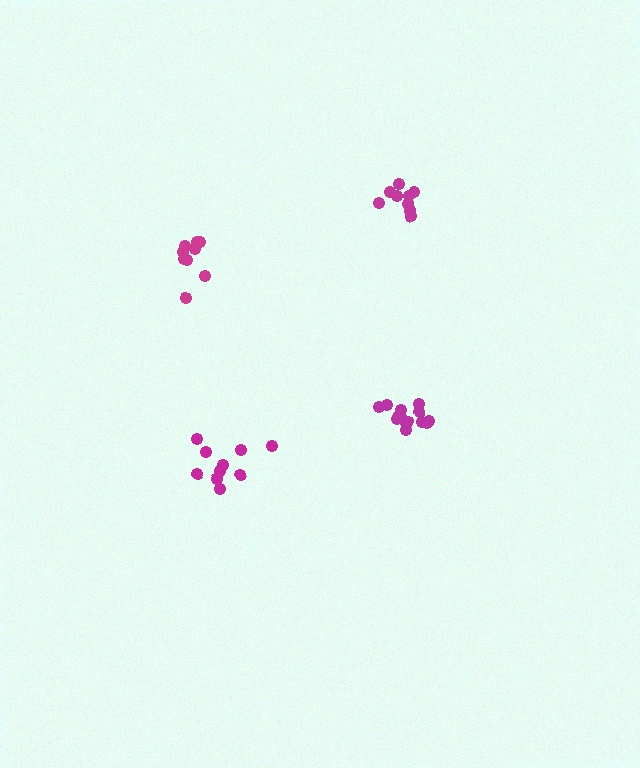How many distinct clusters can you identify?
There are 4 distinct clusters.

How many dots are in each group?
Group 1: 10 dots, Group 2: 9 dots, Group 3: 9 dots, Group 4: 14 dots (42 total).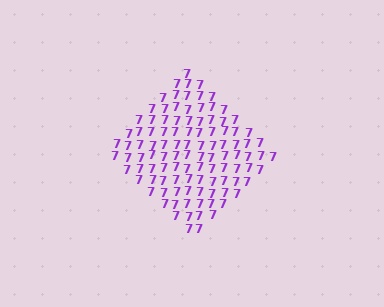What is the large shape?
The large shape is a diamond.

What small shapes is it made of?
It is made of small digit 7's.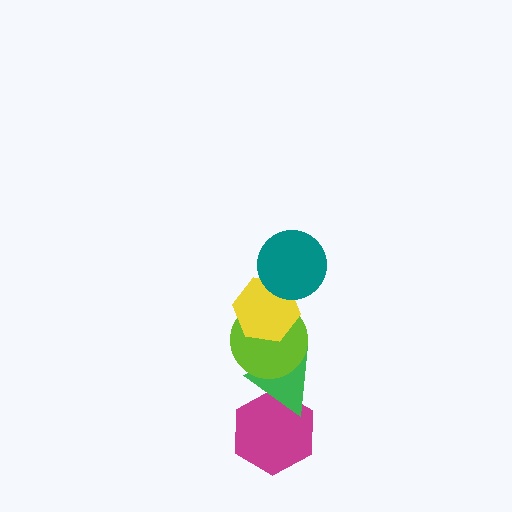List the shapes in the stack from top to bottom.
From top to bottom: the teal circle, the yellow hexagon, the lime circle, the green triangle, the magenta hexagon.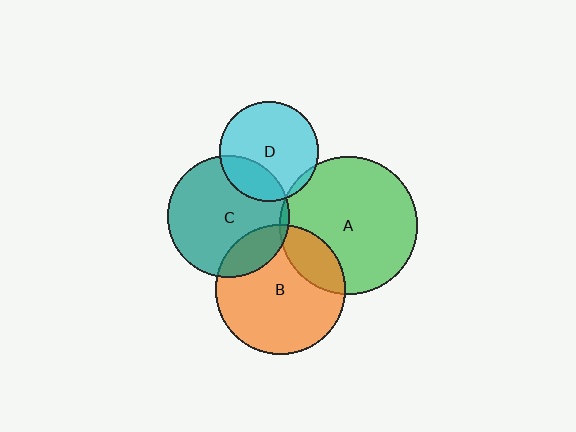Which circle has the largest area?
Circle A (green).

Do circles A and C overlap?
Yes.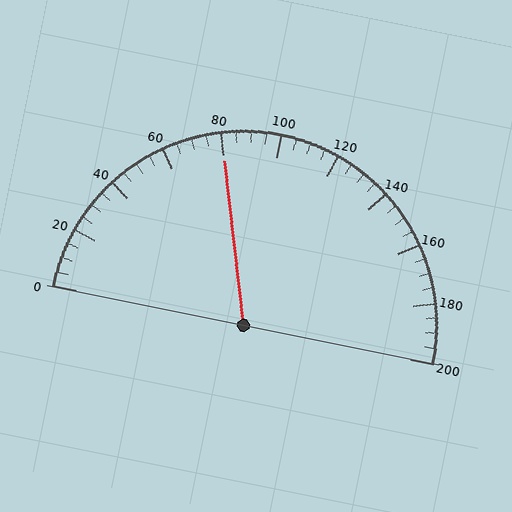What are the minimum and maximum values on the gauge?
The gauge ranges from 0 to 200.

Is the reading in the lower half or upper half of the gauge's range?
The reading is in the lower half of the range (0 to 200).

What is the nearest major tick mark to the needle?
The nearest major tick mark is 80.